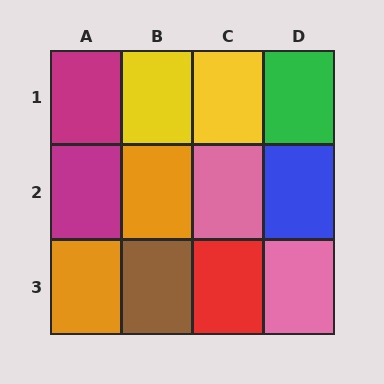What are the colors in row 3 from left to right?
Orange, brown, red, pink.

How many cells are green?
1 cell is green.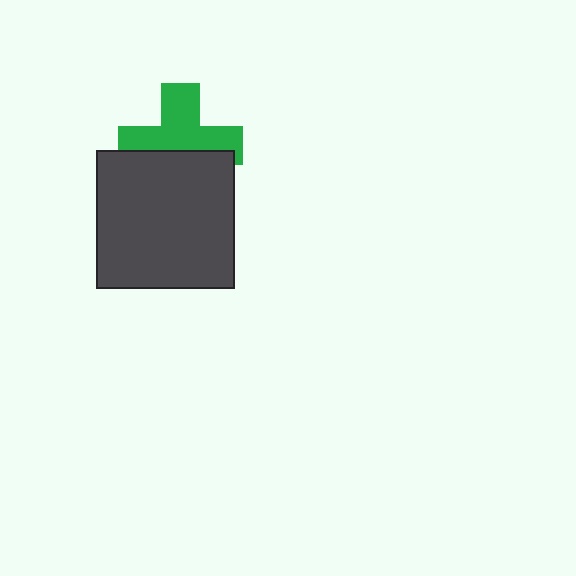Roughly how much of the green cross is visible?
About half of it is visible (roughly 58%).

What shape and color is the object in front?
The object in front is a dark gray square.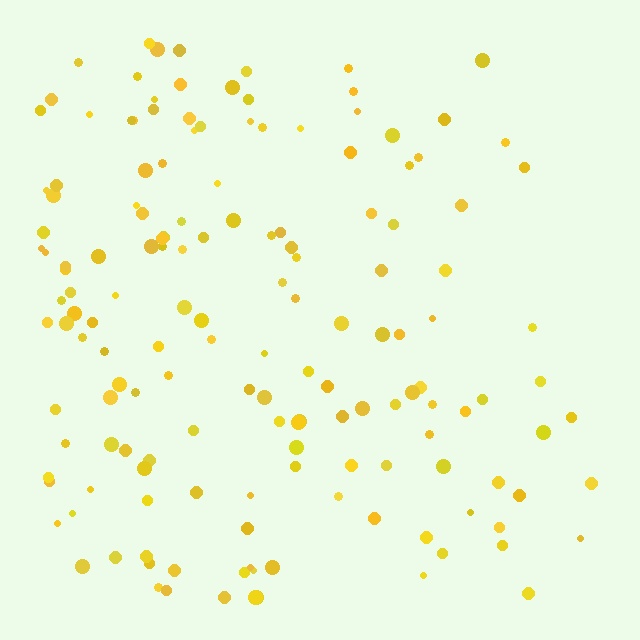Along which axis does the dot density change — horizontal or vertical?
Horizontal.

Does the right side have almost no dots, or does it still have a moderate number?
Still a moderate number, just noticeably fewer than the left.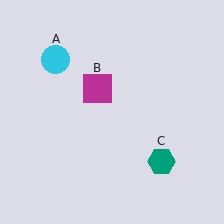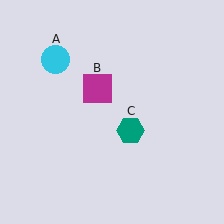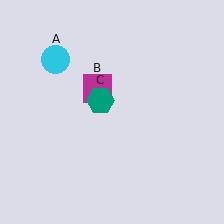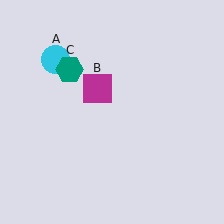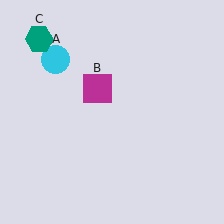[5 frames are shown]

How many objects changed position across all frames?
1 object changed position: teal hexagon (object C).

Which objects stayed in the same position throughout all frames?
Cyan circle (object A) and magenta square (object B) remained stationary.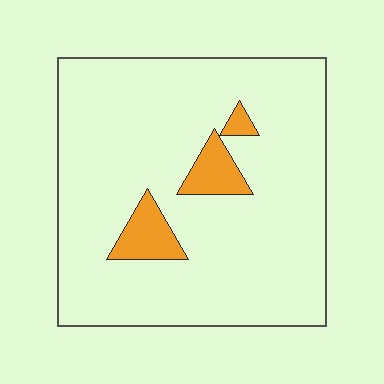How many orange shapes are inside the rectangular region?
3.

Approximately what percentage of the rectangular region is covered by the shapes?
Approximately 10%.